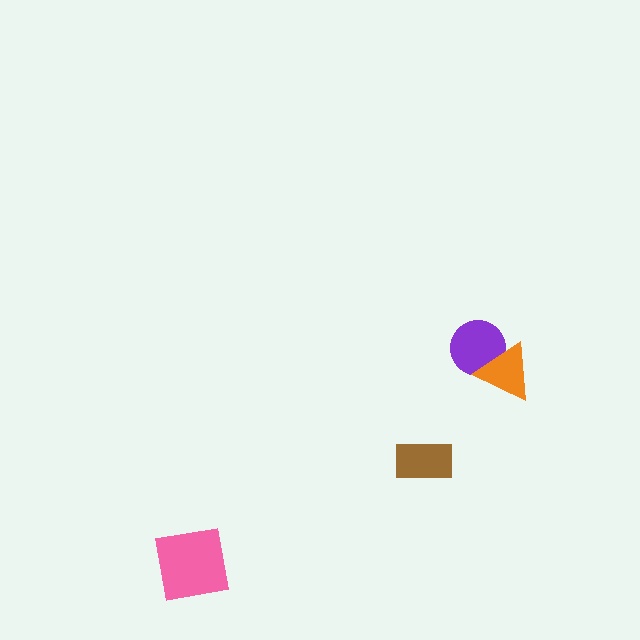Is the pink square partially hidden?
No, no other shape covers it.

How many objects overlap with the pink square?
0 objects overlap with the pink square.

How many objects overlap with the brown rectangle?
0 objects overlap with the brown rectangle.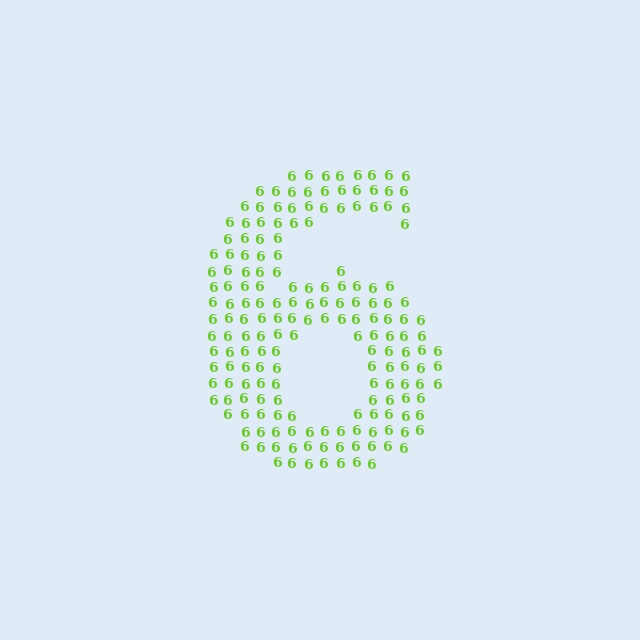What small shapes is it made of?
It is made of small digit 6's.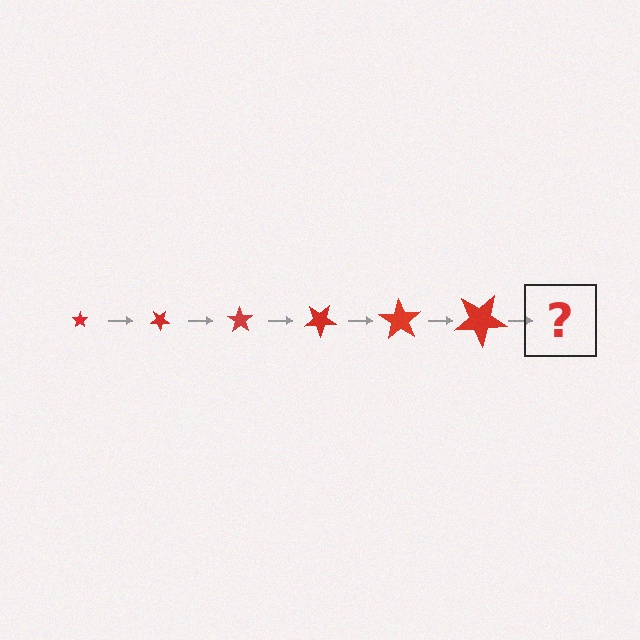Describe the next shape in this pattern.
It should be a star, larger than the previous one and rotated 210 degrees from the start.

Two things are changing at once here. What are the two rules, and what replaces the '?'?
The two rules are that the star grows larger each step and it rotates 35 degrees each step. The '?' should be a star, larger than the previous one and rotated 210 degrees from the start.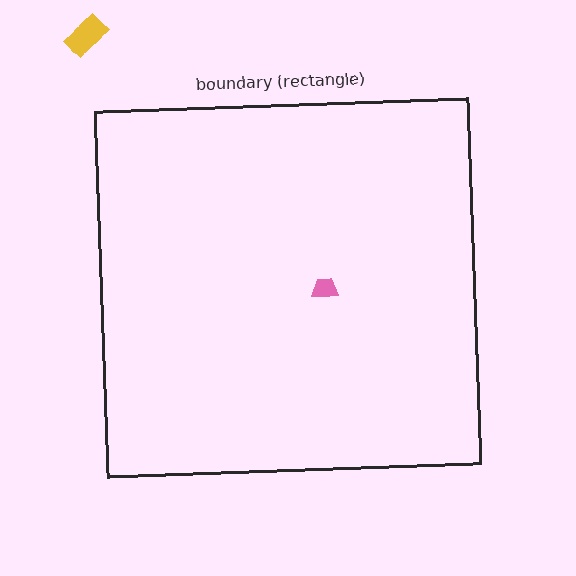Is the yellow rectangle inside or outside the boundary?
Outside.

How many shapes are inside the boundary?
1 inside, 1 outside.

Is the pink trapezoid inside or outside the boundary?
Inside.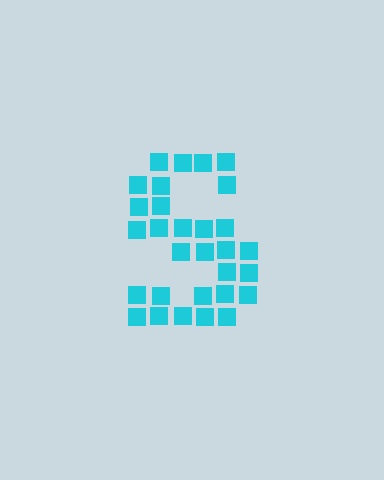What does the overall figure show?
The overall figure shows the letter S.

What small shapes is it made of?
It is made of small squares.